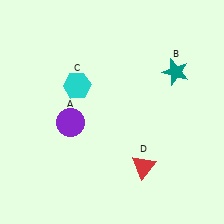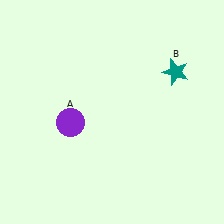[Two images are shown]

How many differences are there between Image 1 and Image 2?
There are 2 differences between the two images.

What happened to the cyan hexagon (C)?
The cyan hexagon (C) was removed in Image 2. It was in the top-left area of Image 1.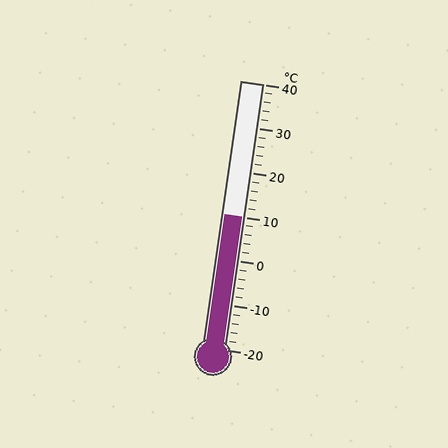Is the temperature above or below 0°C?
The temperature is above 0°C.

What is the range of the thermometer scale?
The thermometer scale ranges from -20°C to 40°C.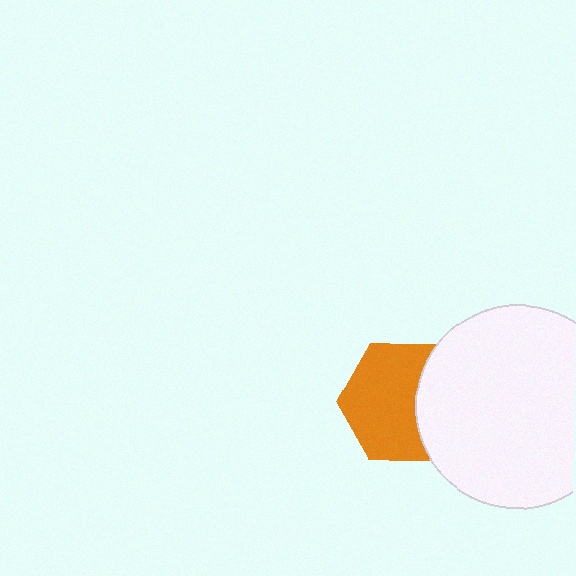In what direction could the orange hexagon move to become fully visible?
The orange hexagon could move left. That would shift it out from behind the white circle entirely.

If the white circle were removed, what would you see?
You would see the complete orange hexagon.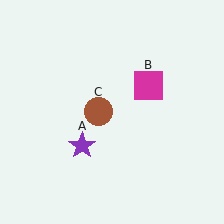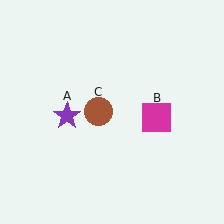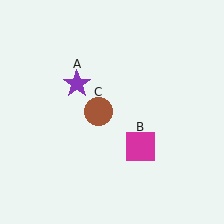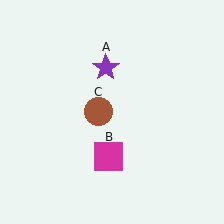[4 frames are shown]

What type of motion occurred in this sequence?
The purple star (object A), magenta square (object B) rotated clockwise around the center of the scene.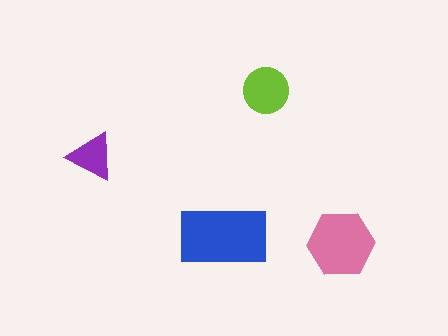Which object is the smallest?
The purple triangle.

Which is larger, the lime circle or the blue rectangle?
The blue rectangle.